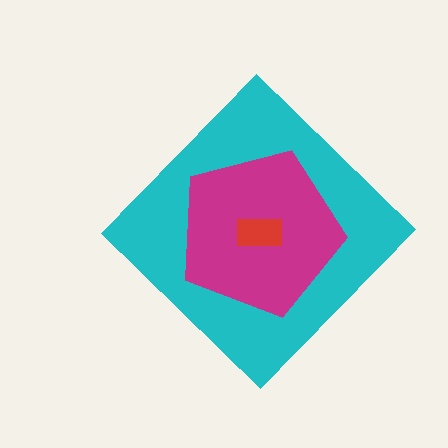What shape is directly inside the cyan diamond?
The magenta pentagon.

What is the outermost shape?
The cyan diamond.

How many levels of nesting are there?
3.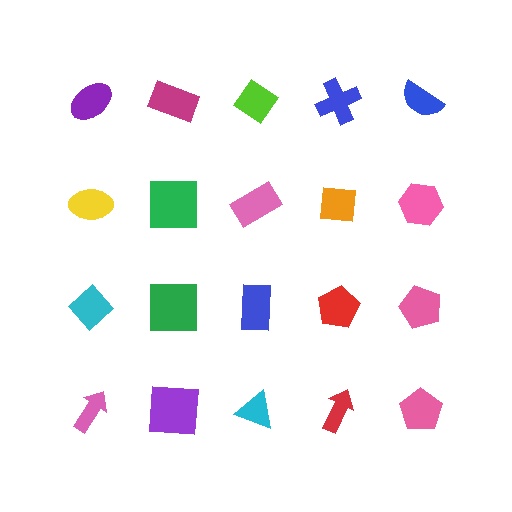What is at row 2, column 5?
A pink hexagon.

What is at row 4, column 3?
A cyan triangle.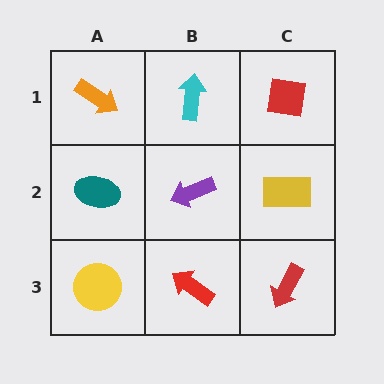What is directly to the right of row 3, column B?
A red arrow.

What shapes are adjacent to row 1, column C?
A yellow rectangle (row 2, column C), a cyan arrow (row 1, column B).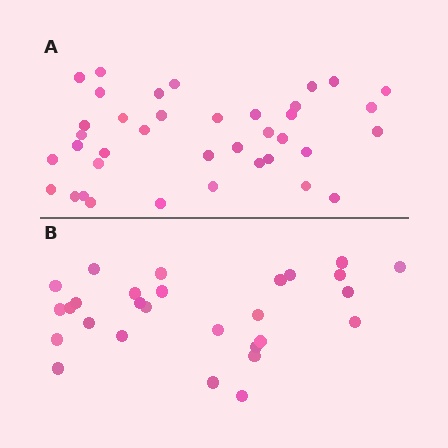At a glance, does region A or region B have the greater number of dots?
Region A (the top region) has more dots.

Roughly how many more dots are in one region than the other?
Region A has roughly 10 or so more dots than region B.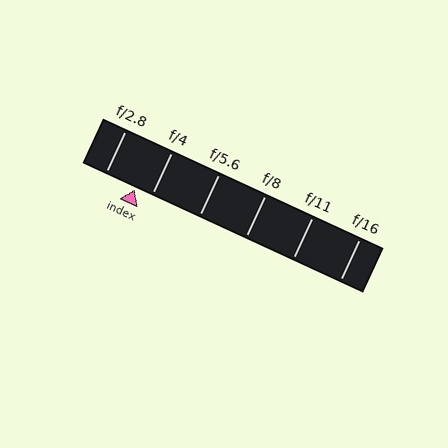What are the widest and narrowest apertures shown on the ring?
The widest aperture shown is f/2.8 and the narrowest is f/16.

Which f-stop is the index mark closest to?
The index mark is closest to f/4.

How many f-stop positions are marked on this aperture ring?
There are 6 f-stop positions marked.